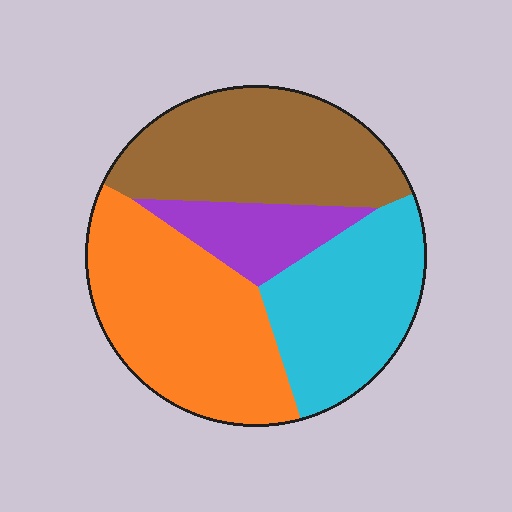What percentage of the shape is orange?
Orange takes up between a quarter and a half of the shape.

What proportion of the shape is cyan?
Cyan takes up about one quarter (1/4) of the shape.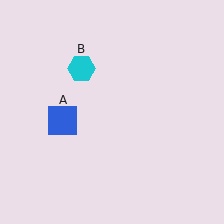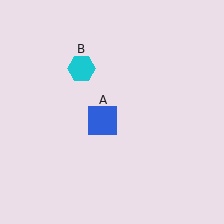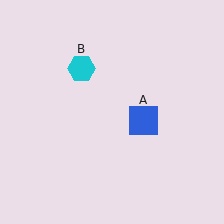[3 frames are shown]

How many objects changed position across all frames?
1 object changed position: blue square (object A).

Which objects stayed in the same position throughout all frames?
Cyan hexagon (object B) remained stationary.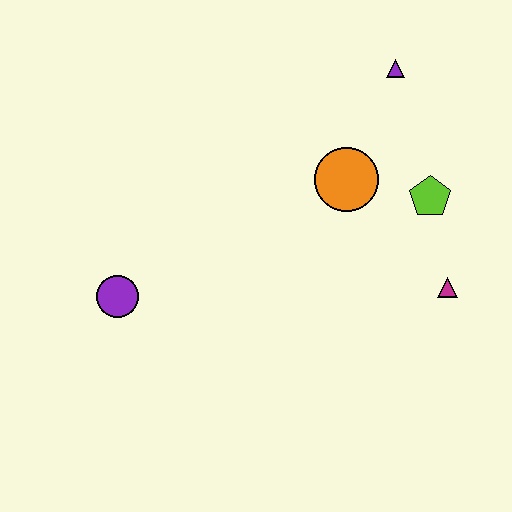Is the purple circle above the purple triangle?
No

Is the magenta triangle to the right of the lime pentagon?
Yes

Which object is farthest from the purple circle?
The purple triangle is farthest from the purple circle.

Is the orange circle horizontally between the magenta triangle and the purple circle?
Yes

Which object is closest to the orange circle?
The lime pentagon is closest to the orange circle.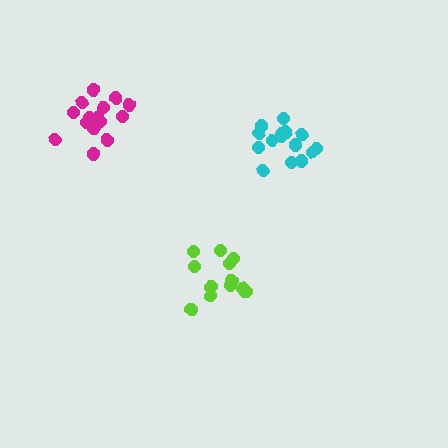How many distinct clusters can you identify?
There are 3 distinct clusters.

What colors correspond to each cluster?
The clusters are colored: magenta, lime, cyan.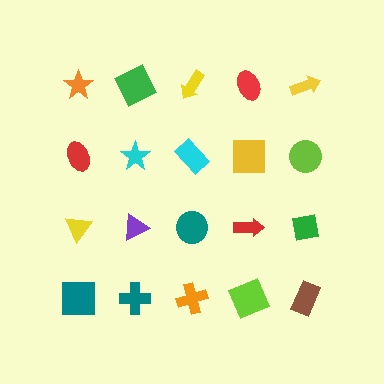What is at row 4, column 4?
A lime square.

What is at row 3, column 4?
A red arrow.